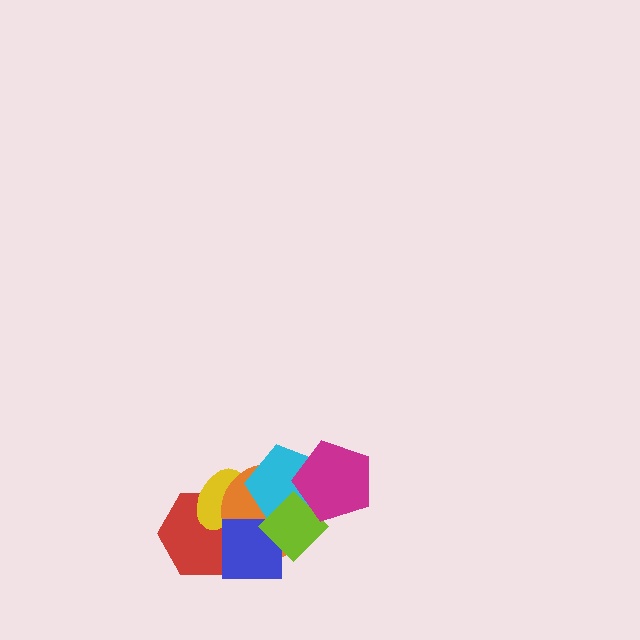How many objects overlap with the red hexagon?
3 objects overlap with the red hexagon.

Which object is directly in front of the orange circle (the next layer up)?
The blue square is directly in front of the orange circle.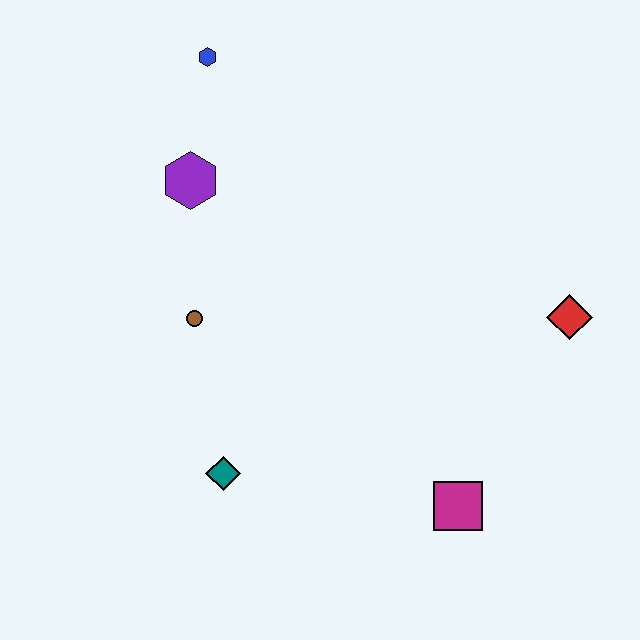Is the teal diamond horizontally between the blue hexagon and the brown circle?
No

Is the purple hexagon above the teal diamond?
Yes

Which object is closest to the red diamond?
The magenta square is closest to the red diamond.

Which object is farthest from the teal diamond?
The blue hexagon is farthest from the teal diamond.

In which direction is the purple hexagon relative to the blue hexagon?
The purple hexagon is below the blue hexagon.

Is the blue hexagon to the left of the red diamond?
Yes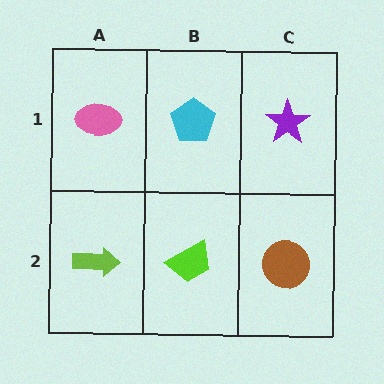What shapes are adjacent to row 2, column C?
A purple star (row 1, column C), a lime trapezoid (row 2, column B).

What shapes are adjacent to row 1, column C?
A brown circle (row 2, column C), a cyan pentagon (row 1, column B).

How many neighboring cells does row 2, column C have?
2.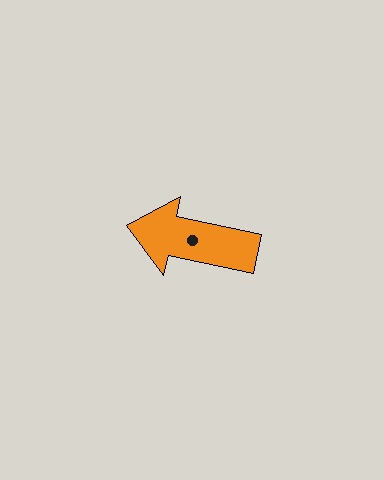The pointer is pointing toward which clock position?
Roughly 9 o'clock.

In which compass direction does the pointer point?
West.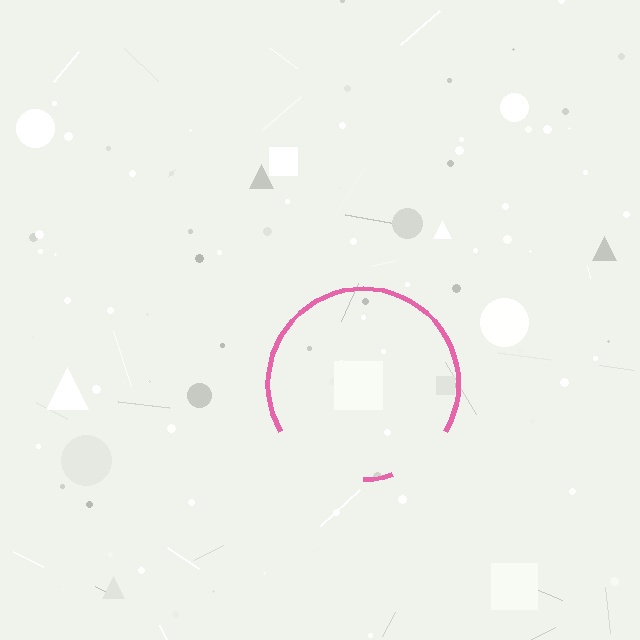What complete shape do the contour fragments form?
The contour fragments form a circle.